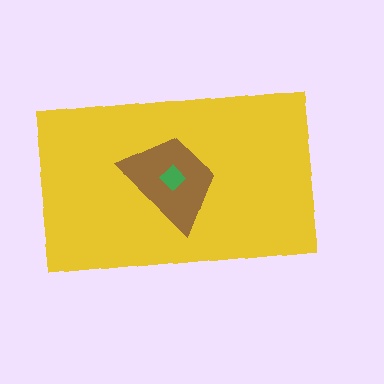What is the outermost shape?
The yellow rectangle.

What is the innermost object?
The green diamond.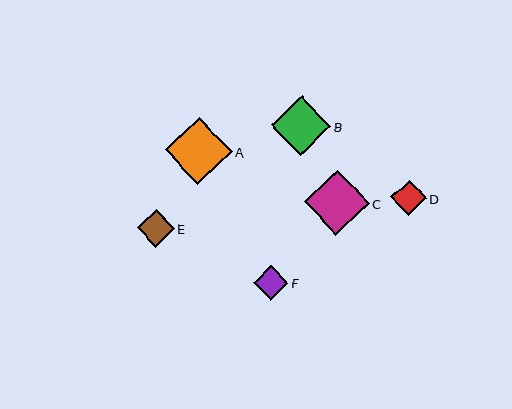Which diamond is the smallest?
Diamond F is the smallest with a size of approximately 35 pixels.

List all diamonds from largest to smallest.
From largest to smallest: A, C, B, E, D, F.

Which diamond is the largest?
Diamond A is the largest with a size of approximately 67 pixels.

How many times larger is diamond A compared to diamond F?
Diamond A is approximately 1.9 times the size of diamond F.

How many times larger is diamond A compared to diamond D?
Diamond A is approximately 1.9 times the size of diamond D.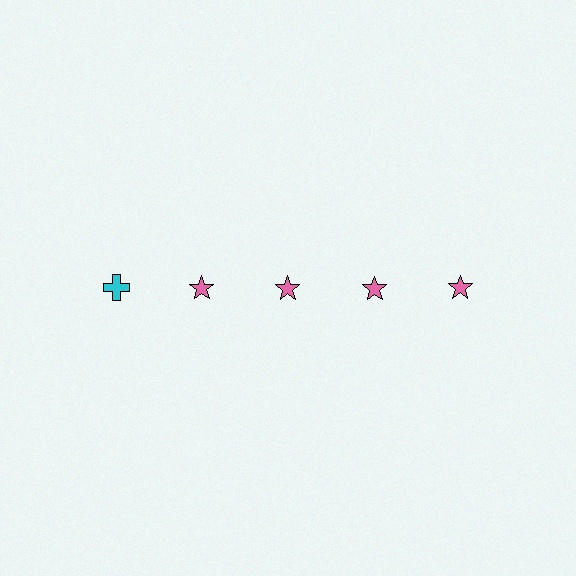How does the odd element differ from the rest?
It differs in both color (cyan instead of pink) and shape (cross instead of star).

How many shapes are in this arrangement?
There are 5 shapes arranged in a grid pattern.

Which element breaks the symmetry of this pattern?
The cyan cross in the top row, leftmost column breaks the symmetry. All other shapes are pink stars.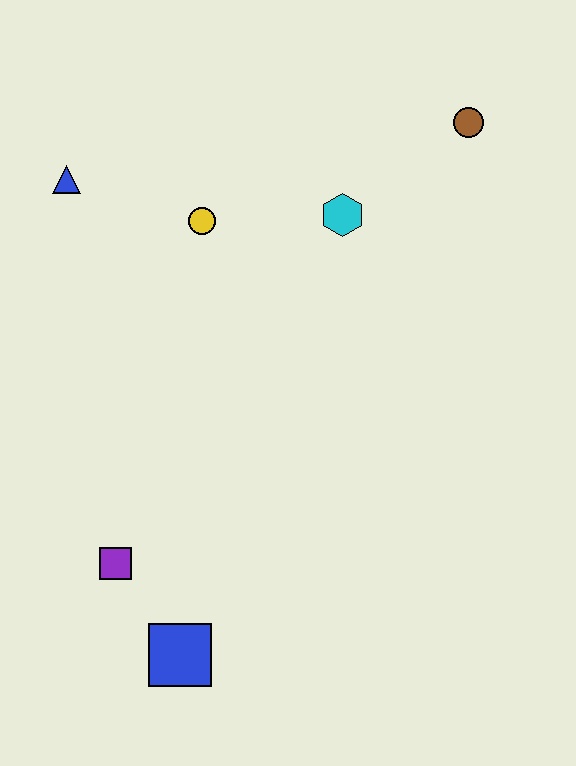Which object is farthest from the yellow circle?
The blue square is farthest from the yellow circle.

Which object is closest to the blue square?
The purple square is closest to the blue square.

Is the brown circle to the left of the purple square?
No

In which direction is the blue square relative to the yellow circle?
The blue square is below the yellow circle.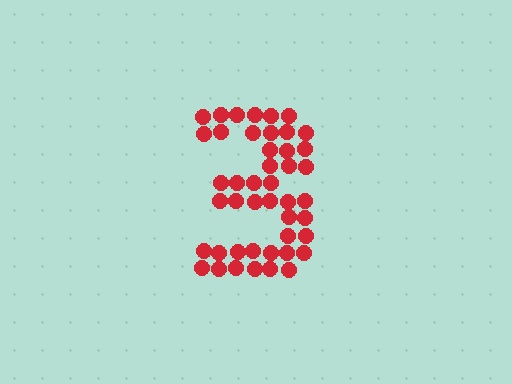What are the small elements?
The small elements are circles.